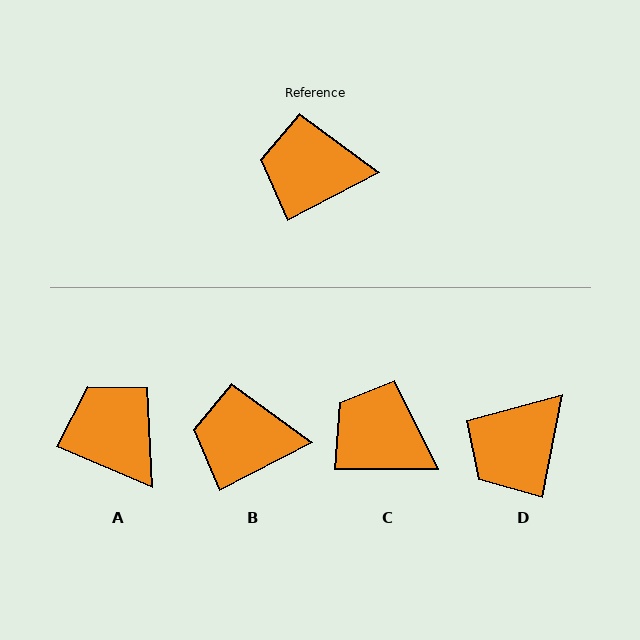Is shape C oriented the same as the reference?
No, it is off by about 28 degrees.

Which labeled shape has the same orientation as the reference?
B.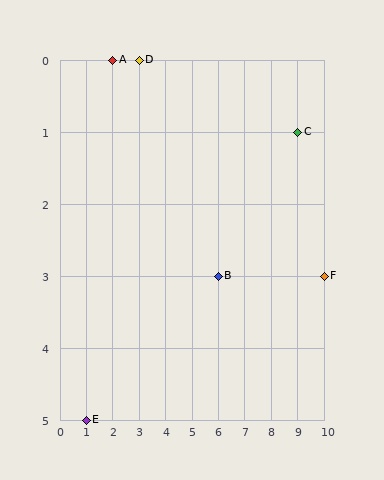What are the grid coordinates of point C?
Point C is at grid coordinates (9, 1).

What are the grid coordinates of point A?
Point A is at grid coordinates (2, 0).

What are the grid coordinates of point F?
Point F is at grid coordinates (10, 3).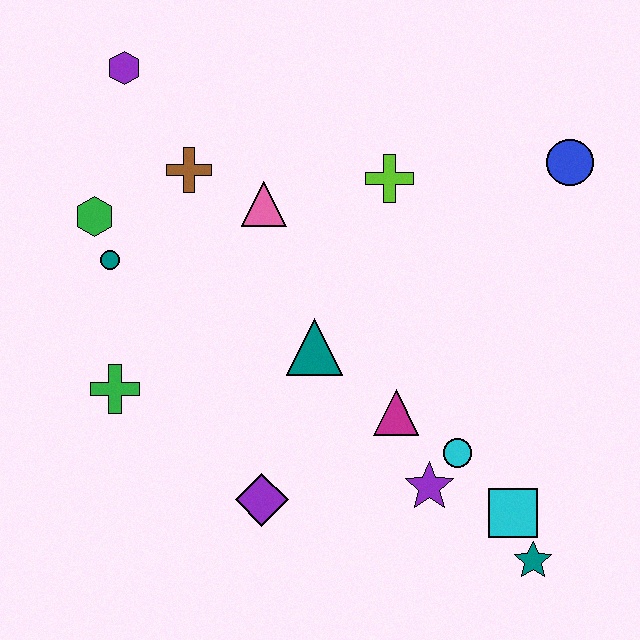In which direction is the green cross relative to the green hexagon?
The green cross is below the green hexagon.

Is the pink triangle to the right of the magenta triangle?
No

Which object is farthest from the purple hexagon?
The teal star is farthest from the purple hexagon.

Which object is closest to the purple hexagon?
The brown cross is closest to the purple hexagon.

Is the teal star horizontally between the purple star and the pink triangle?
No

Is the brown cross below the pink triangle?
No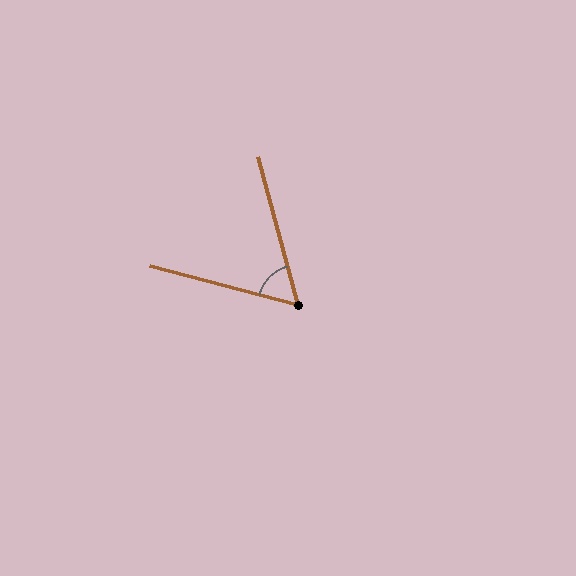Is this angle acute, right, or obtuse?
It is acute.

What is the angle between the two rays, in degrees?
Approximately 60 degrees.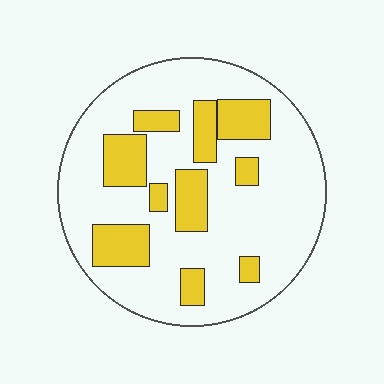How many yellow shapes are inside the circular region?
10.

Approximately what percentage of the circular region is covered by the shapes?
Approximately 25%.